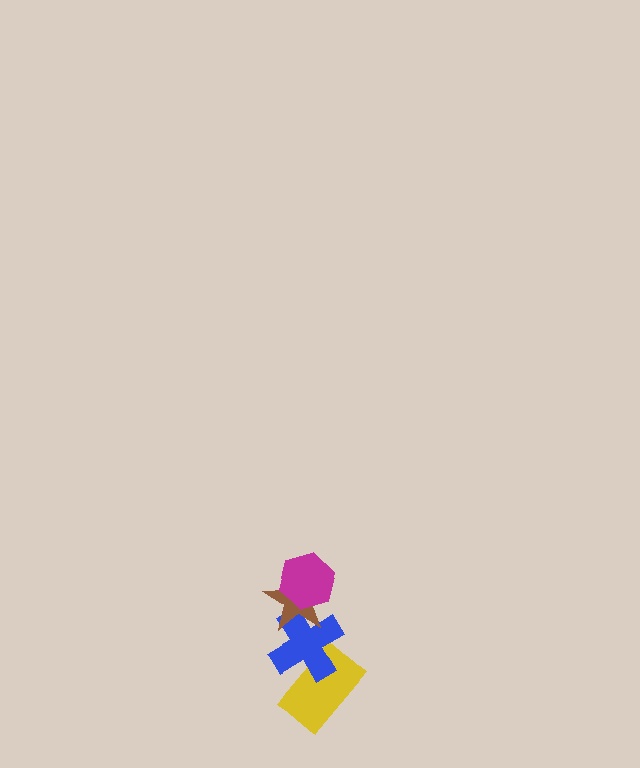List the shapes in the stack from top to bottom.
From top to bottom: the magenta hexagon, the brown star, the blue cross, the yellow rectangle.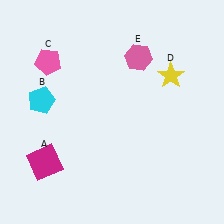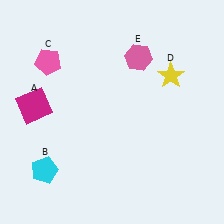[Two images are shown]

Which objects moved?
The objects that moved are: the magenta square (A), the cyan pentagon (B).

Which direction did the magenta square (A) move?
The magenta square (A) moved up.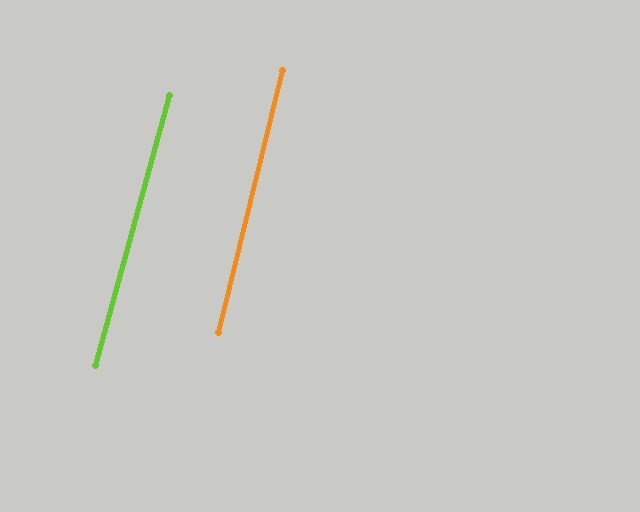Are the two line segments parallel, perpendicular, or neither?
Parallel — their directions differ by only 1.5°.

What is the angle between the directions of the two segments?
Approximately 1 degree.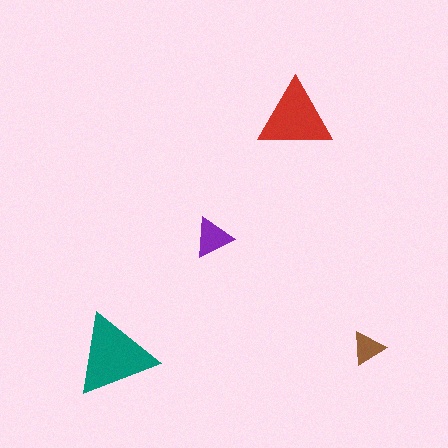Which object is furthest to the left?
The teal triangle is leftmost.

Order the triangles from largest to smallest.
the teal one, the red one, the purple one, the brown one.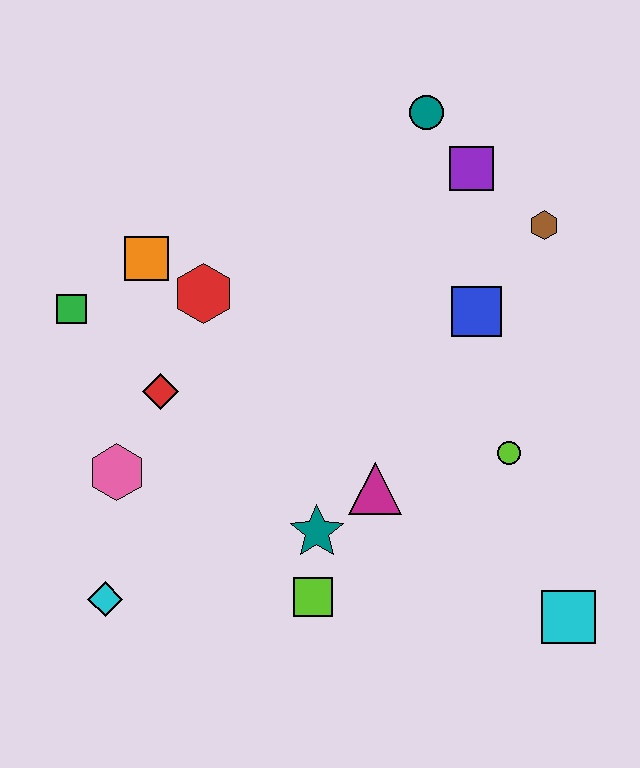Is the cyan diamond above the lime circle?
No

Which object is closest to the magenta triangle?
The teal star is closest to the magenta triangle.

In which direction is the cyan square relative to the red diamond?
The cyan square is to the right of the red diamond.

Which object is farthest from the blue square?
The cyan diamond is farthest from the blue square.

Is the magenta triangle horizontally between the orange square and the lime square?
No